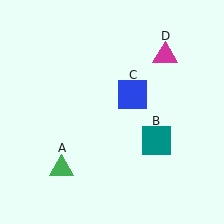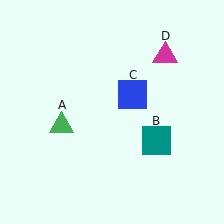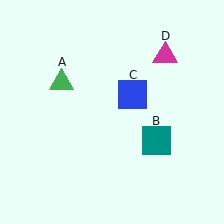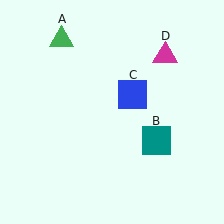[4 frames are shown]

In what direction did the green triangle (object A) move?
The green triangle (object A) moved up.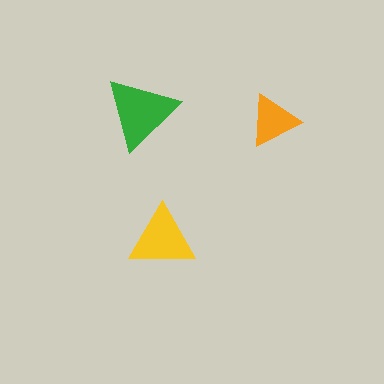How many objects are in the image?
There are 3 objects in the image.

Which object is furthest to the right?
The orange triangle is rightmost.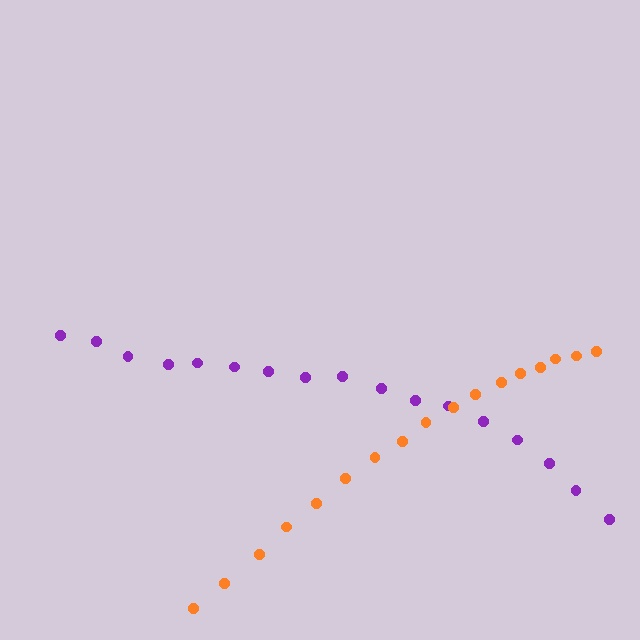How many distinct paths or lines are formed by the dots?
There are 2 distinct paths.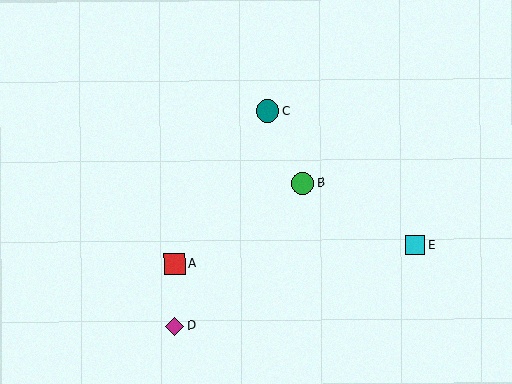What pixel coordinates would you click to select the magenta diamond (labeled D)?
Click at (175, 326) to select the magenta diamond D.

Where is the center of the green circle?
The center of the green circle is at (303, 183).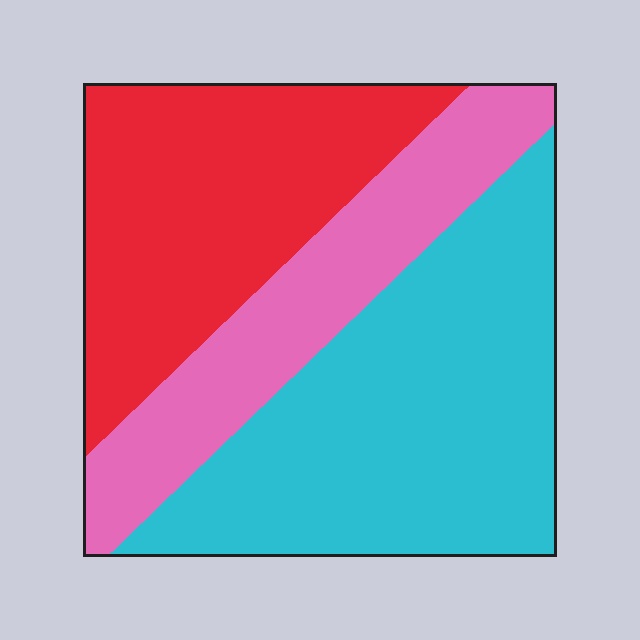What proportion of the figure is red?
Red takes up about one third (1/3) of the figure.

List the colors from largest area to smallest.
From largest to smallest: cyan, red, pink.